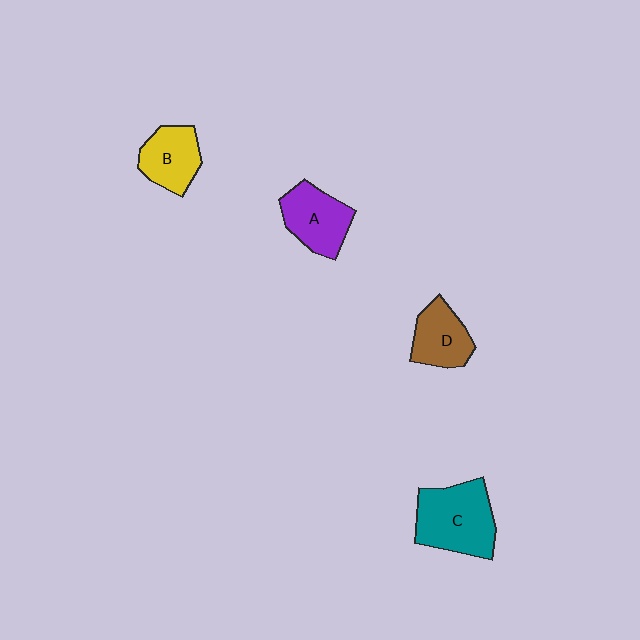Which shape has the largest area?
Shape C (teal).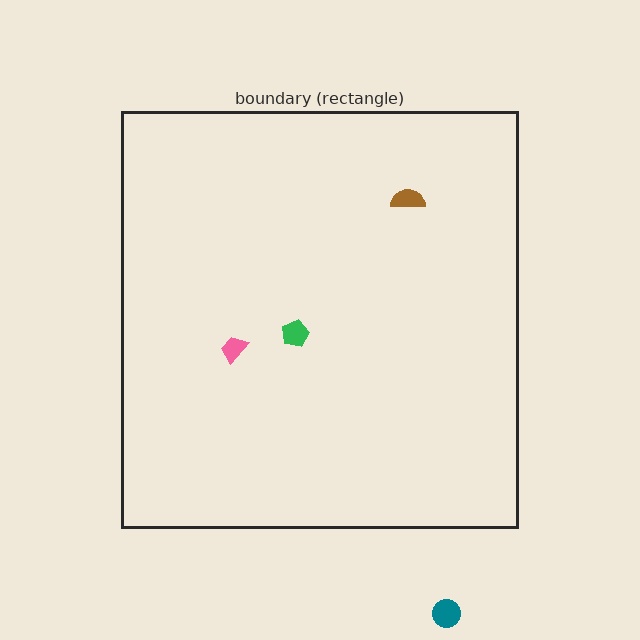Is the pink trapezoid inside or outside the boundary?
Inside.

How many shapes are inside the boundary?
3 inside, 1 outside.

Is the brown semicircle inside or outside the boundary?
Inside.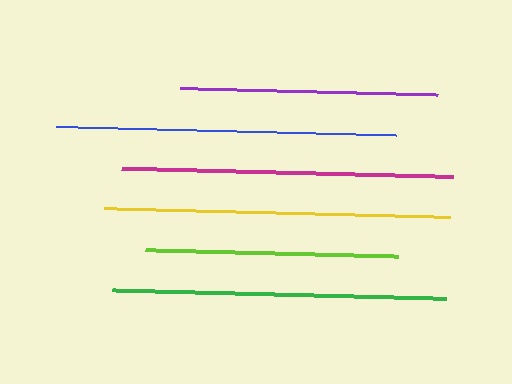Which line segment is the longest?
The yellow line is the longest at approximately 346 pixels.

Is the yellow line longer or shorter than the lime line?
The yellow line is longer than the lime line.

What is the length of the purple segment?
The purple segment is approximately 257 pixels long.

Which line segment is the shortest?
The lime line is the shortest at approximately 253 pixels.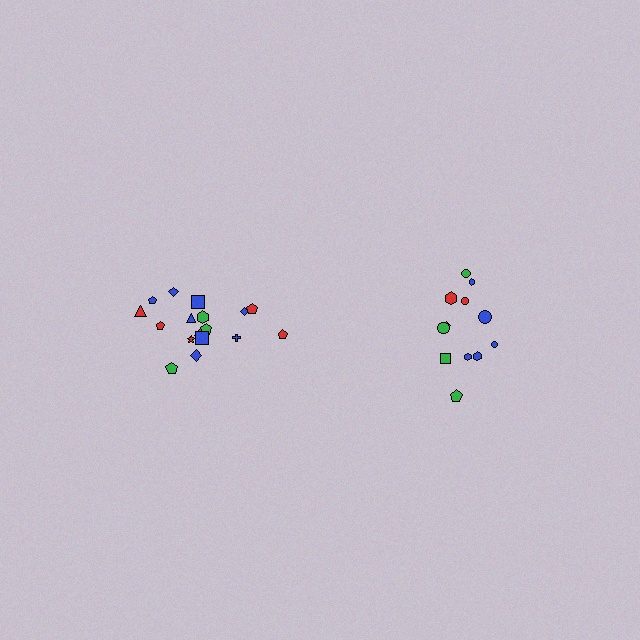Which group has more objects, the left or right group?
The left group.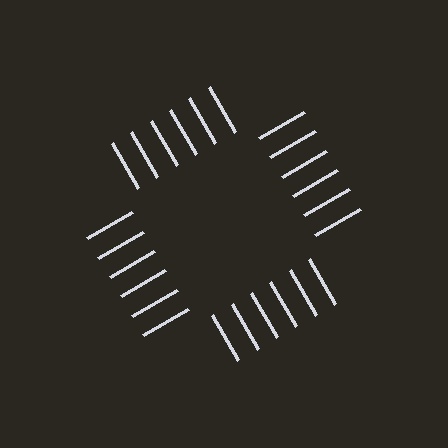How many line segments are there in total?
24 — 6 along each of the 4 edges.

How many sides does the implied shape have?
4 sides — the line-ends trace a square.